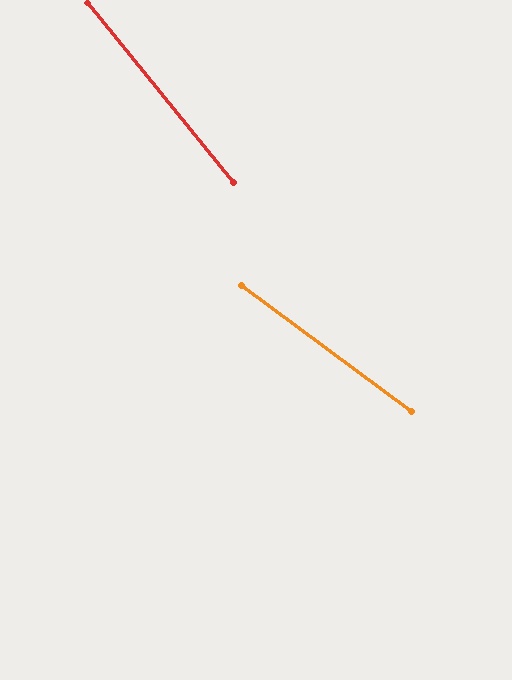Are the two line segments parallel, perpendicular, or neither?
Neither parallel nor perpendicular — they differ by about 15°.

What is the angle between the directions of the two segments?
Approximately 15 degrees.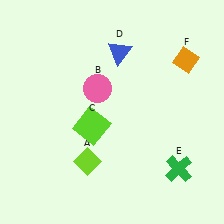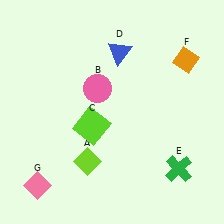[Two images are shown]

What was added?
A pink diamond (G) was added in Image 2.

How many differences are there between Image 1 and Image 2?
There is 1 difference between the two images.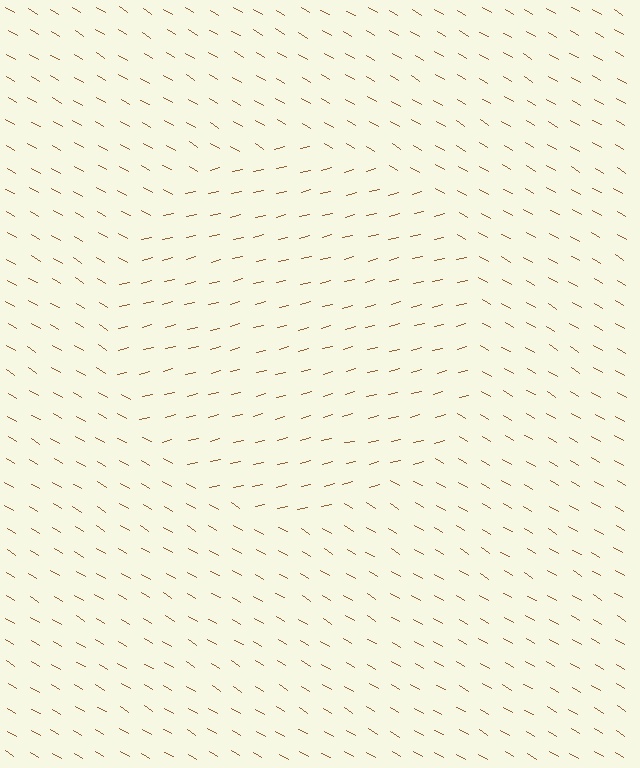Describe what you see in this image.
The image is filled with small brown line segments. A circle region in the image has lines oriented differently from the surrounding lines, creating a visible texture boundary.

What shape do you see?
I see a circle.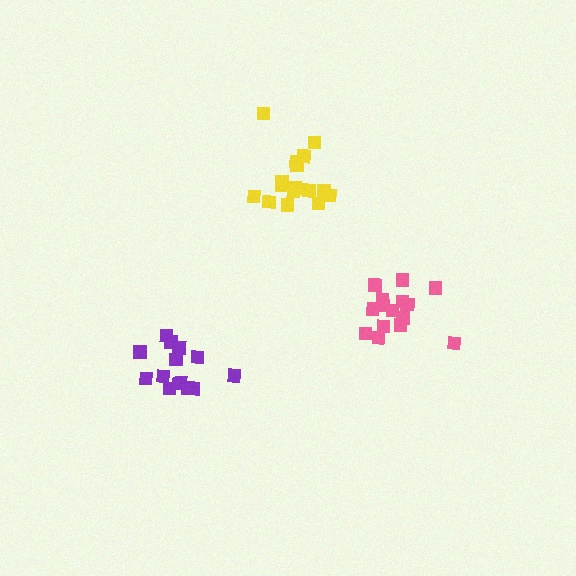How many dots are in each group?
Group 1: 17 dots, Group 2: 14 dots, Group 3: 15 dots (46 total).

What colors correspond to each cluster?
The clusters are colored: yellow, purple, pink.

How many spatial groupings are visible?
There are 3 spatial groupings.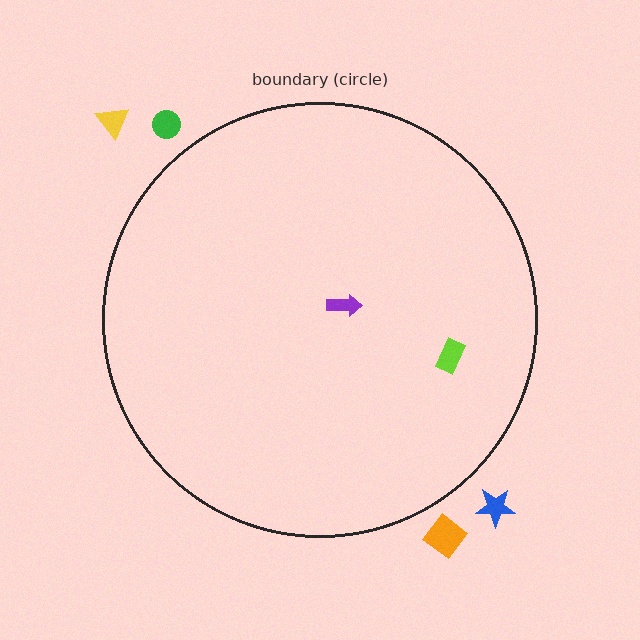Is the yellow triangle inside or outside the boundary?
Outside.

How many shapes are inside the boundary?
2 inside, 4 outside.